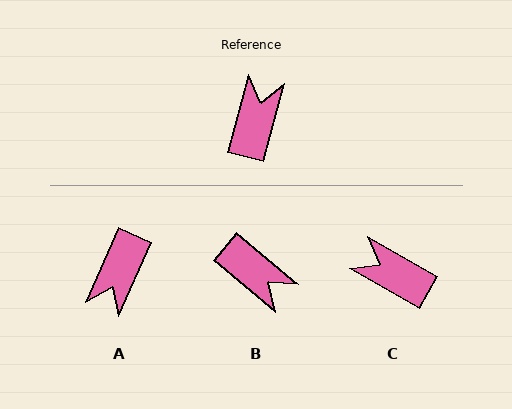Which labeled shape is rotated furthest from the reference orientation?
A, about 171 degrees away.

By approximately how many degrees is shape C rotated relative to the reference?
Approximately 75 degrees counter-clockwise.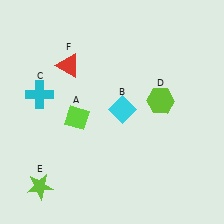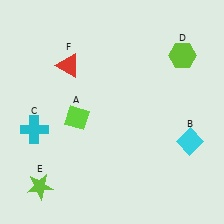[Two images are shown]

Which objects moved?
The objects that moved are: the cyan diamond (B), the cyan cross (C), the lime hexagon (D).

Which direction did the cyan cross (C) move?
The cyan cross (C) moved down.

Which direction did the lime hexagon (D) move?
The lime hexagon (D) moved up.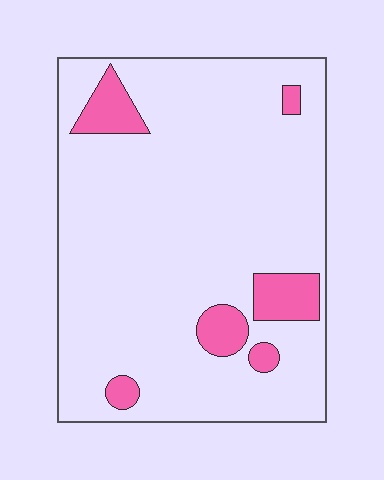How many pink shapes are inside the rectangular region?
6.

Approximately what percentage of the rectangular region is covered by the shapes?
Approximately 10%.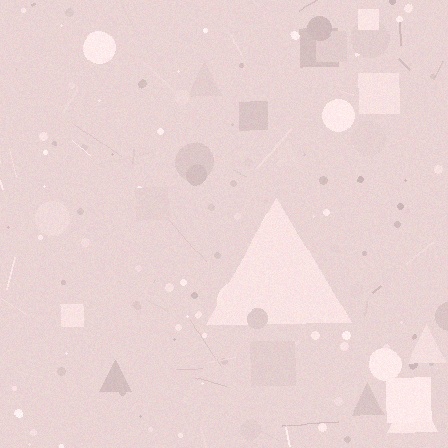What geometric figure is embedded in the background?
A triangle is embedded in the background.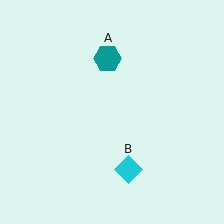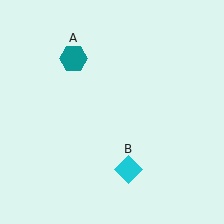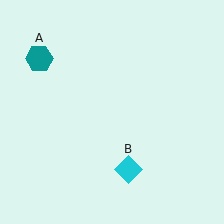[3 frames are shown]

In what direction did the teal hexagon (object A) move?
The teal hexagon (object A) moved left.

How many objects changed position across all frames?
1 object changed position: teal hexagon (object A).